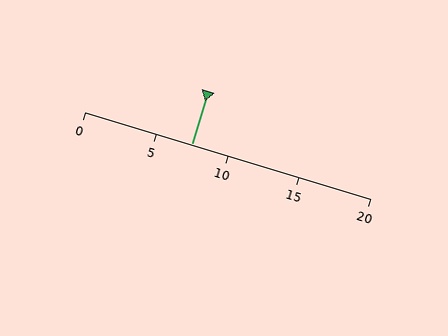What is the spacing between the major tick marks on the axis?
The major ticks are spaced 5 apart.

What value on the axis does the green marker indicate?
The marker indicates approximately 7.5.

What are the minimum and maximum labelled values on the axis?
The axis runs from 0 to 20.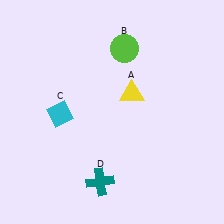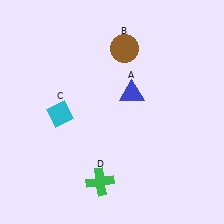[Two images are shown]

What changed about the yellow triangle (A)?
In Image 1, A is yellow. In Image 2, it changed to blue.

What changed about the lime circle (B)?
In Image 1, B is lime. In Image 2, it changed to brown.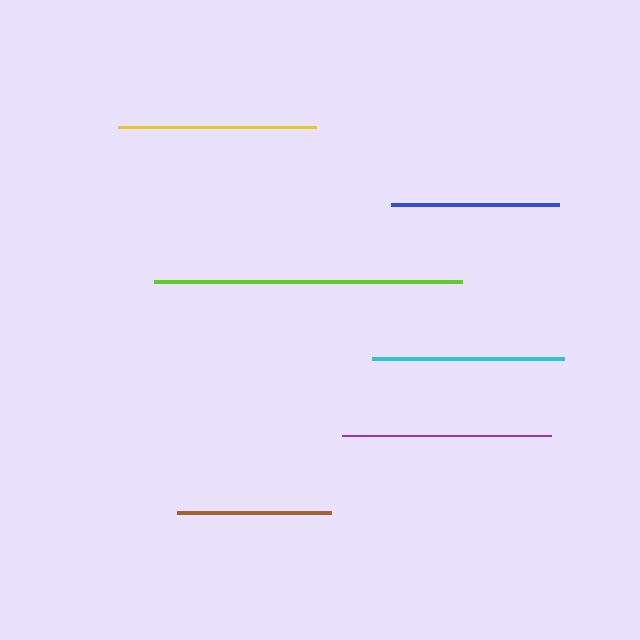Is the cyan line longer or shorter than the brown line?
The cyan line is longer than the brown line.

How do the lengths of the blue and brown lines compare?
The blue and brown lines are approximately the same length.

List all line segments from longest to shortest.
From longest to shortest: lime, purple, yellow, cyan, blue, brown.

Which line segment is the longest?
The lime line is the longest at approximately 308 pixels.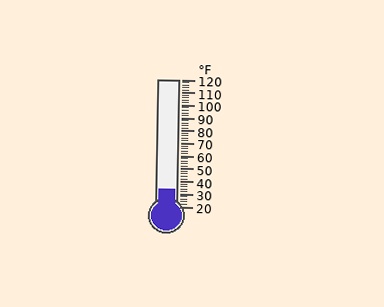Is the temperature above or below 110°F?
The temperature is below 110°F.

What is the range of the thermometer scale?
The thermometer scale ranges from 20°F to 120°F.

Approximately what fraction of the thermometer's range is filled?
The thermometer is filled to approximately 15% of its range.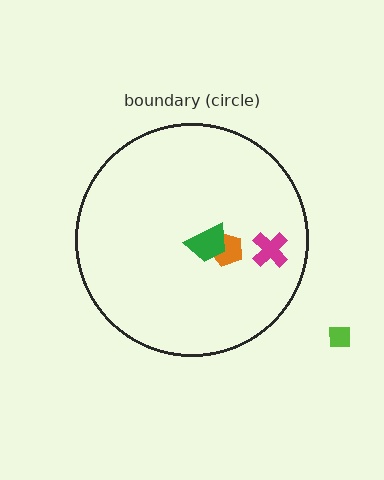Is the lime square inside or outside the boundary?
Outside.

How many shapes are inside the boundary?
3 inside, 1 outside.